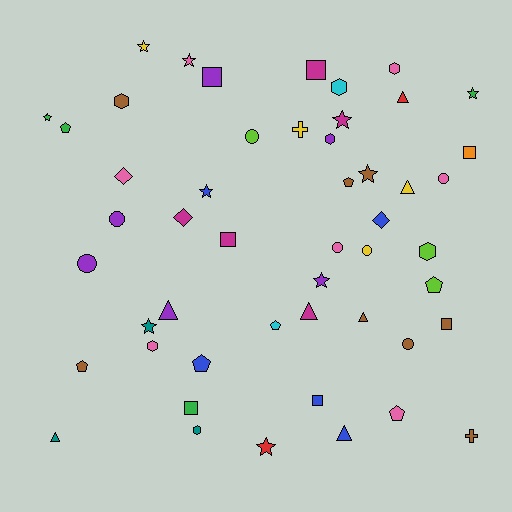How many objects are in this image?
There are 50 objects.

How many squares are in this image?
There are 7 squares.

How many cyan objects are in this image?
There are 2 cyan objects.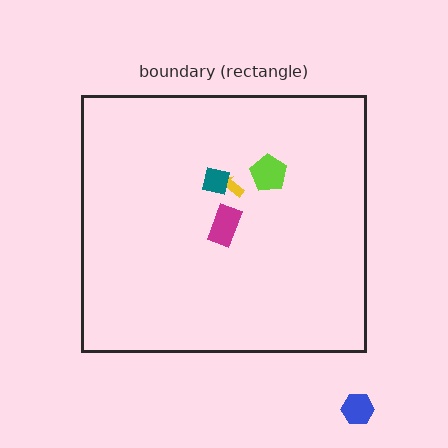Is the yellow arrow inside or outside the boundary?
Inside.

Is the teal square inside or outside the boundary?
Inside.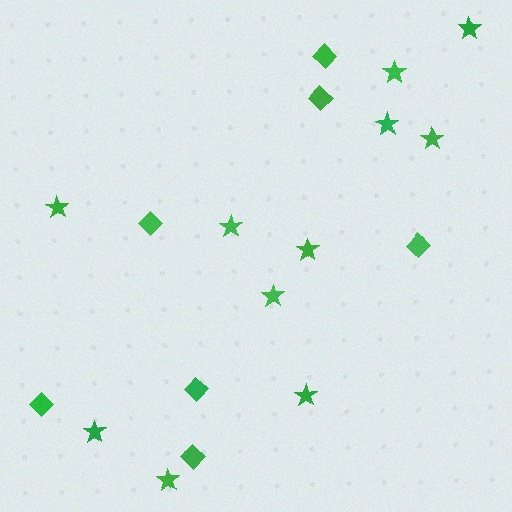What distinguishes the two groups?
There are 2 groups: one group of stars (11) and one group of diamonds (7).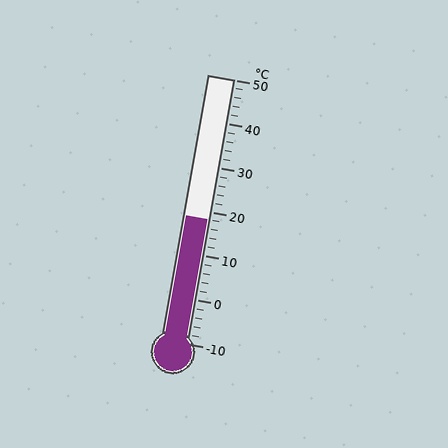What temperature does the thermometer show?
The thermometer shows approximately 18°C.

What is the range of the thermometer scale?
The thermometer scale ranges from -10°C to 50°C.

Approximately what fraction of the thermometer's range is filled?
The thermometer is filled to approximately 45% of its range.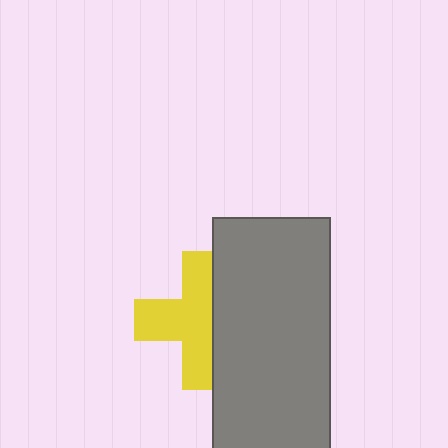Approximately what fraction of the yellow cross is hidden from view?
Roughly 39% of the yellow cross is hidden behind the gray rectangle.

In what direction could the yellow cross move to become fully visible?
The yellow cross could move left. That would shift it out from behind the gray rectangle entirely.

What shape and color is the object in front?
The object in front is a gray rectangle.